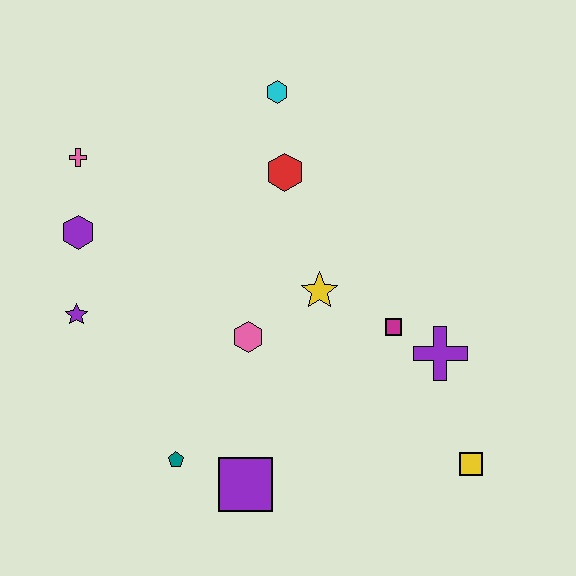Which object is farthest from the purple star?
The yellow square is farthest from the purple star.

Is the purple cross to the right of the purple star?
Yes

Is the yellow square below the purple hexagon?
Yes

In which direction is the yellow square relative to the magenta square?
The yellow square is below the magenta square.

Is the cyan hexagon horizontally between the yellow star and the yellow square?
No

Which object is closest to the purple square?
The teal pentagon is closest to the purple square.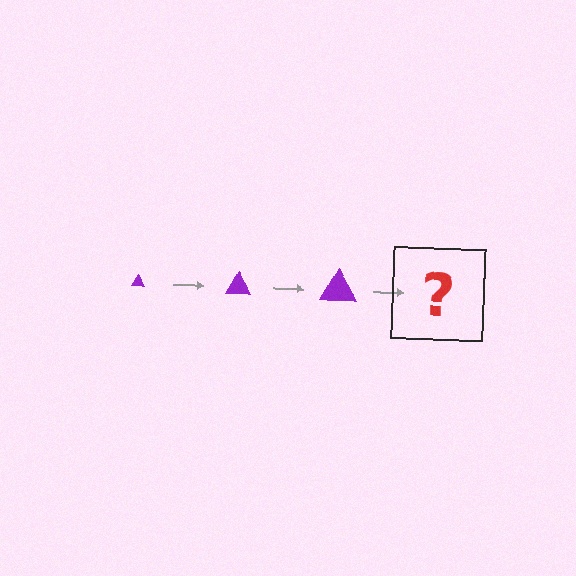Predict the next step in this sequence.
The next step is a purple triangle, larger than the previous one.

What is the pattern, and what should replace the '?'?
The pattern is that the triangle gets progressively larger each step. The '?' should be a purple triangle, larger than the previous one.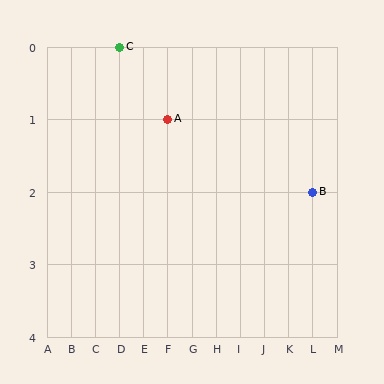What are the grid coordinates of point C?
Point C is at grid coordinates (D, 0).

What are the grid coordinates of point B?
Point B is at grid coordinates (L, 2).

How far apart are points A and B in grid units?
Points A and B are 6 columns and 1 row apart (about 6.1 grid units diagonally).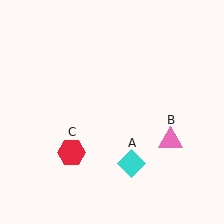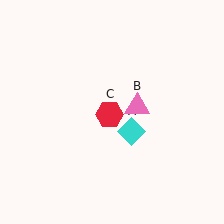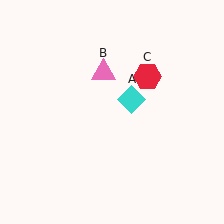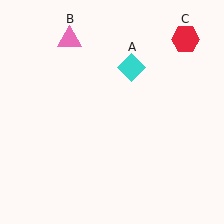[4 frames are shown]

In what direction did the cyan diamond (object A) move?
The cyan diamond (object A) moved up.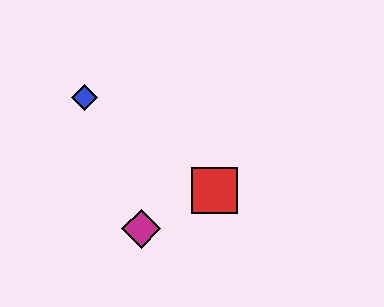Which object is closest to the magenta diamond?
The red square is closest to the magenta diamond.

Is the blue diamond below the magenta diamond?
No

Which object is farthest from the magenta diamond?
The blue diamond is farthest from the magenta diamond.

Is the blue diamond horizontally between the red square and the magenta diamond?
No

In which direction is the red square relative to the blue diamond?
The red square is to the right of the blue diamond.